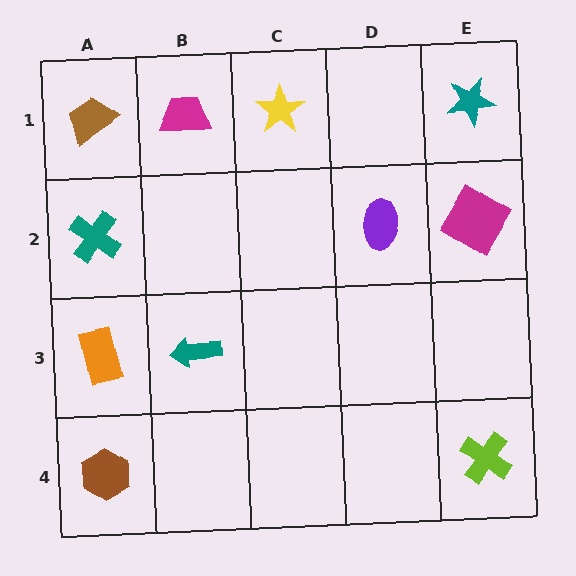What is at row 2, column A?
A teal cross.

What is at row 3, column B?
A teal arrow.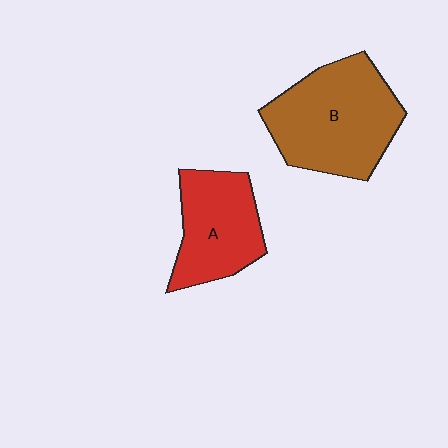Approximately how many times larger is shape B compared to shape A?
Approximately 1.4 times.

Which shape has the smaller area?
Shape A (red).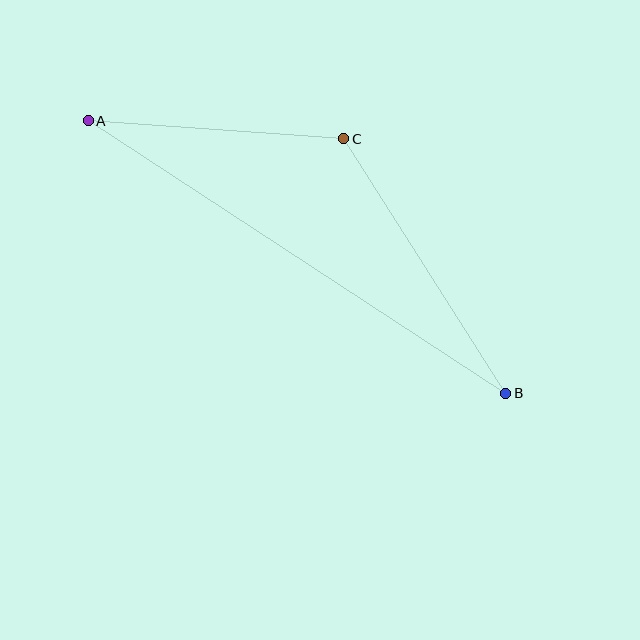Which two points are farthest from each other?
Points A and B are farthest from each other.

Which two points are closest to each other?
Points A and C are closest to each other.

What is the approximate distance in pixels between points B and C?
The distance between B and C is approximately 302 pixels.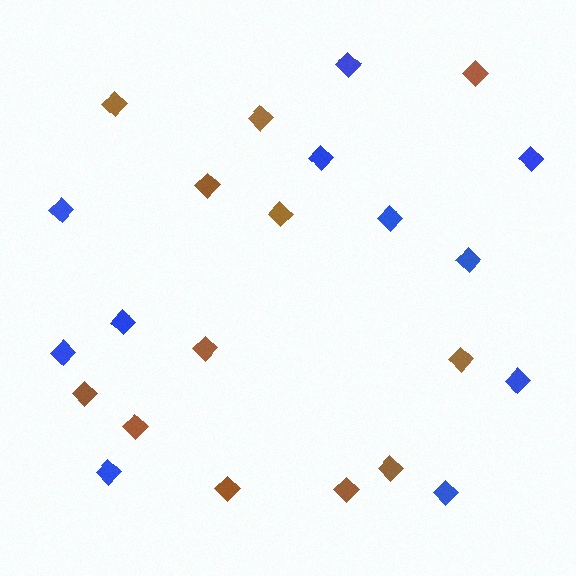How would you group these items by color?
There are 2 groups: one group of brown diamonds (12) and one group of blue diamonds (11).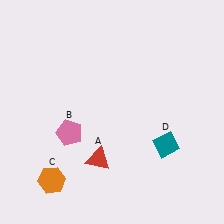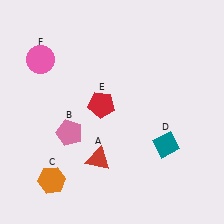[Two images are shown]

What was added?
A red pentagon (E), a pink circle (F) were added in Image 2.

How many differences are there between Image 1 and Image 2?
There are 2 differences between the two images.